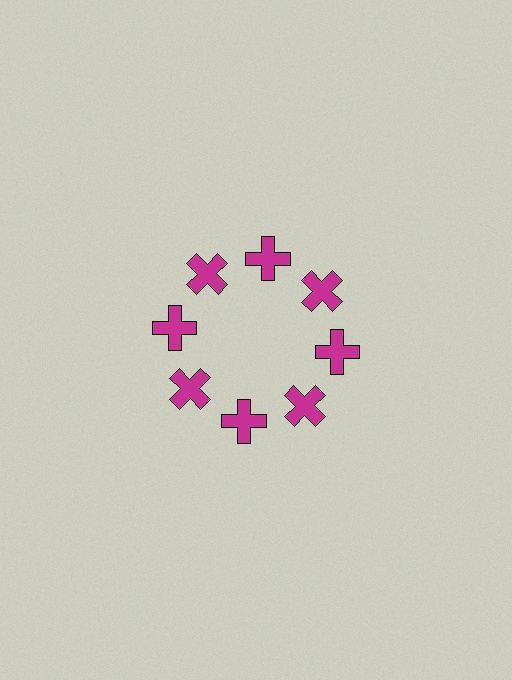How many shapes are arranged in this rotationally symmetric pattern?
There are 8 shapes, arranged in 8 groups of 1.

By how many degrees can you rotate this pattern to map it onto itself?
The pattern maps onto itself every 45 degrees of rotation.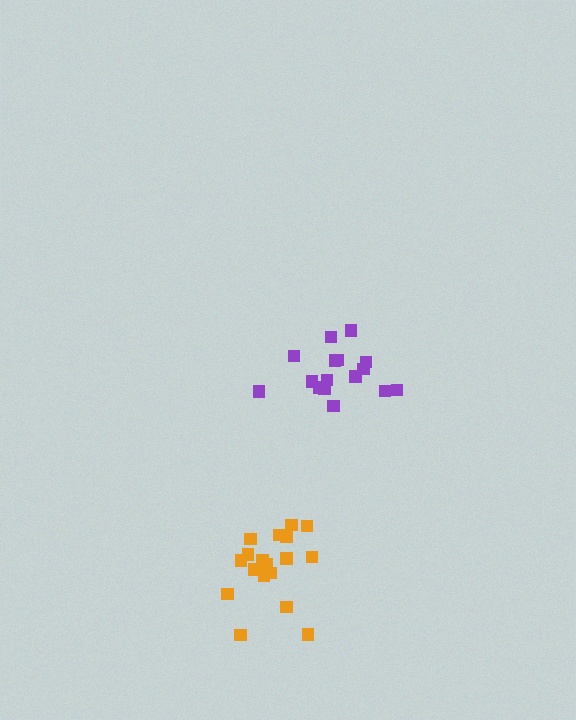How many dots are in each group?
Group 1: 19 dots, Group 2: 16 dots (35 total).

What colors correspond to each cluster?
The clusters are colored: orange, purple.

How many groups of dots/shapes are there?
There are 2 groups.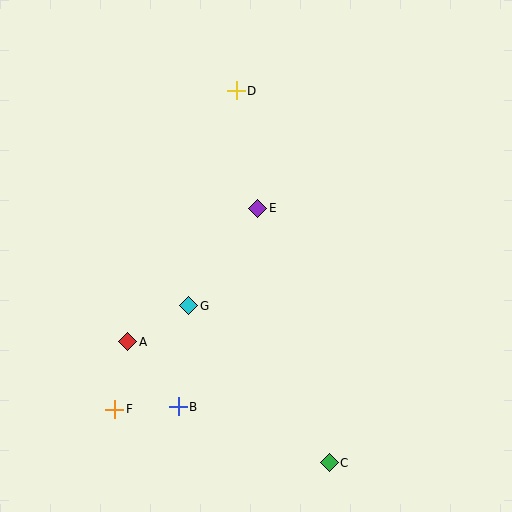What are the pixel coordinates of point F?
Point F is at (115, 409).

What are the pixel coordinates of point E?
Point E is at (258, 208).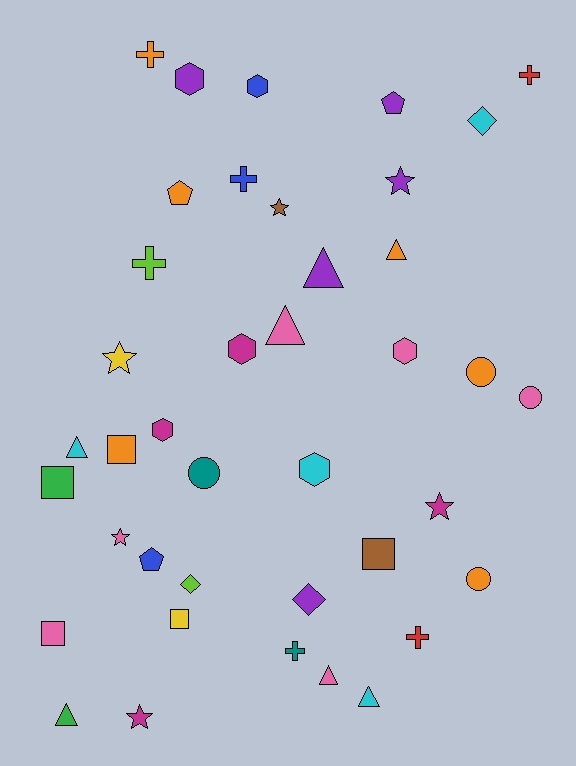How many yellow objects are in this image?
There are 2 yellow objects.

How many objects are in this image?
There are 40 objects.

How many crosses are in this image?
There are 6 crosses.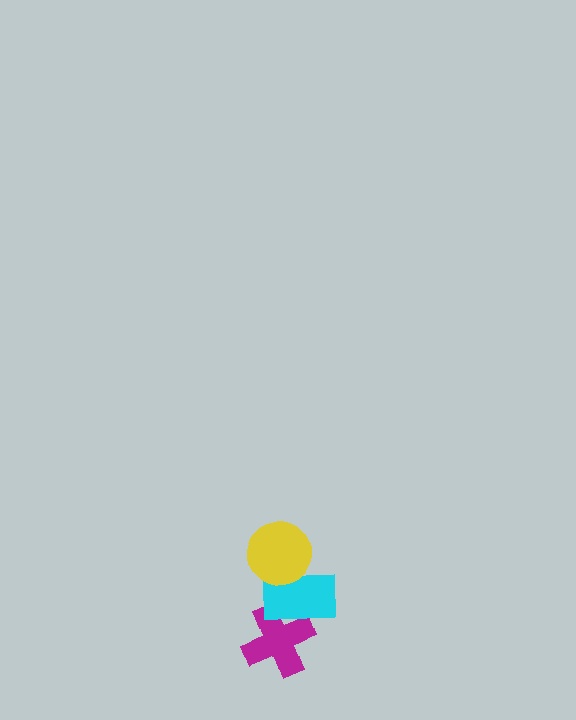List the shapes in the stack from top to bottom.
From top to bottom: the yellow circle, the cyan rectangle, the magenta cross.